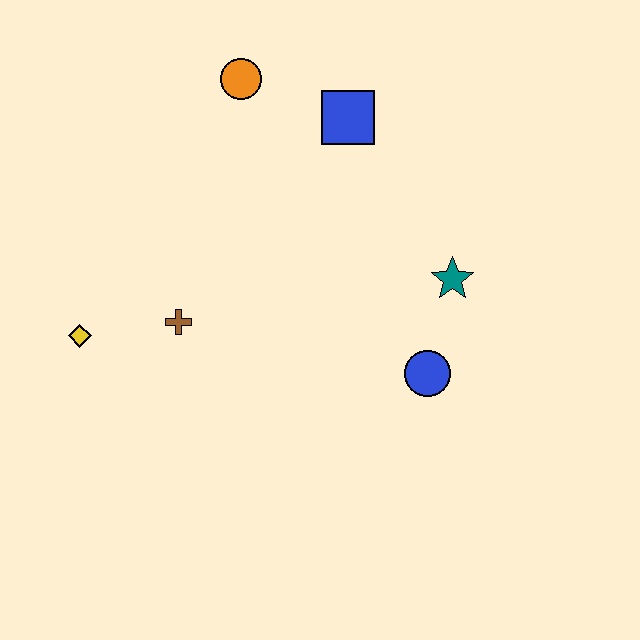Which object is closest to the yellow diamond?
The brown cross is closest to the yellow diamond.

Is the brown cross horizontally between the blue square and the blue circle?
No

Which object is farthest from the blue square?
The yellow diamond is farthest from the blue square.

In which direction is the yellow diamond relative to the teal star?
The yellow diamond is to the left of the teal star.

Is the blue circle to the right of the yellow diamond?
Yes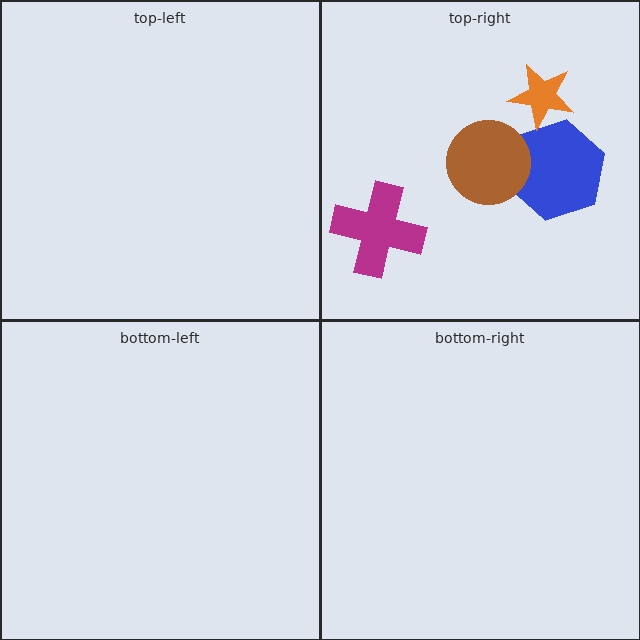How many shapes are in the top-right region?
4.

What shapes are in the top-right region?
The blue hexagon, the brown circle, the magenta cross, the orange star.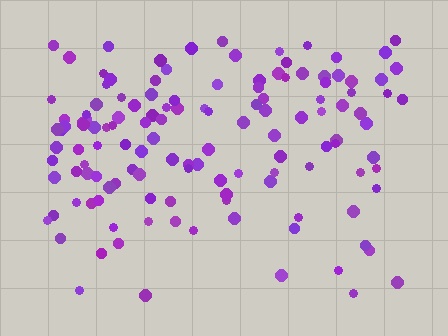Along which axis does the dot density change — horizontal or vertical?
Vertical.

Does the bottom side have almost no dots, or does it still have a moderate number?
Still a moderate number, just noticeably fewer than the top.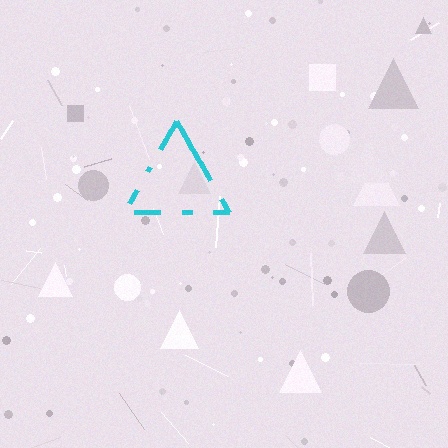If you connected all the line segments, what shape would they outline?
They would outline a triangle.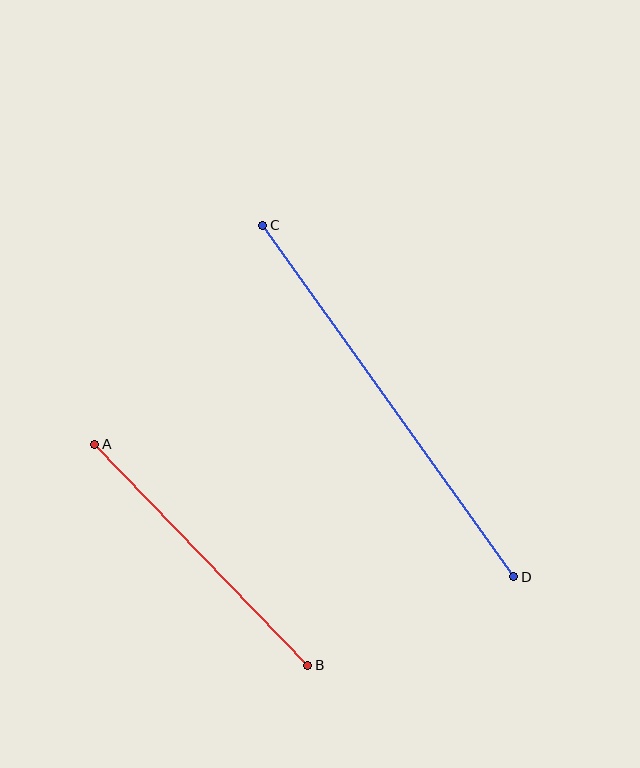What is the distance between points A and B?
The distance is approximately 307 pixels.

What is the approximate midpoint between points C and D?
The midpoint is at approximately (388, 401) pixels.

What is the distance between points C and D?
The distance is approximately 432 pixels.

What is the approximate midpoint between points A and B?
The midpoint is at approximately (201, 555) pixels.